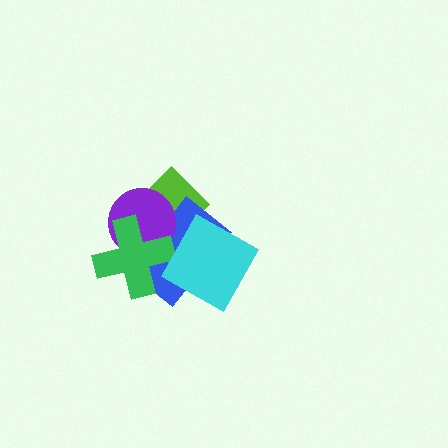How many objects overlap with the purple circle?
3 objects overlap with the purple circle.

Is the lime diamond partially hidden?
Yes, it is partially covered by another shape.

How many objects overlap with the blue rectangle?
4 objects overlap with the blue rectangle.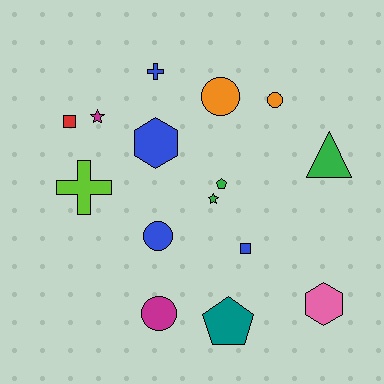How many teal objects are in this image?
There is 1 teal object.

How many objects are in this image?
There are 15 objects.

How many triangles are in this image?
There is 1 triangle.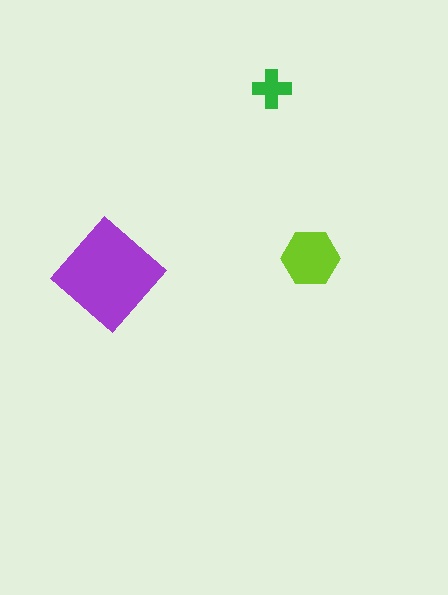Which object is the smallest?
The green cross.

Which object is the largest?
The purple diamond.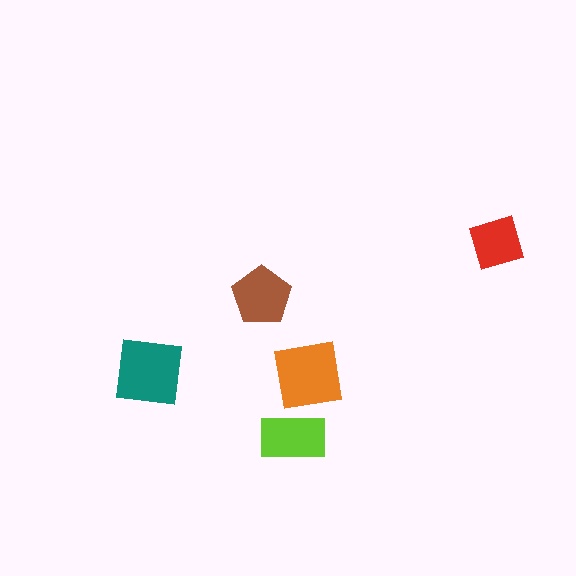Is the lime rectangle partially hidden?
No, no other shape covers it.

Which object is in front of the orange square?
The lime rectangle is in front of the orange square.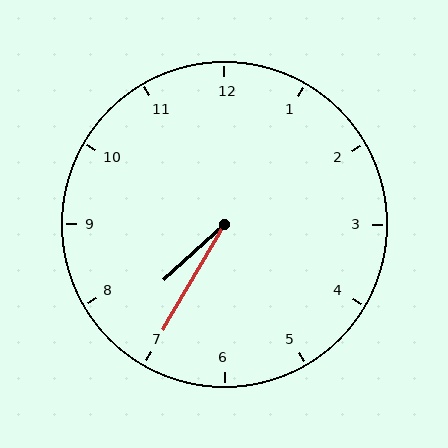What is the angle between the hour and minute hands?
Approximately 18 degrees.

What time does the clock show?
7:35.